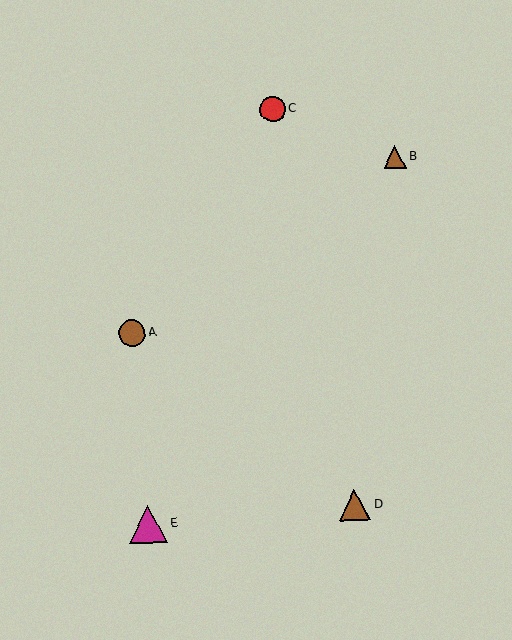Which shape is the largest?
The magenta triangle (labeled E) is the largest.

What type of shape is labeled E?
Shape E is a magenta triangle.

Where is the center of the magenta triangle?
The center of the magenta triangle is at (148, 524).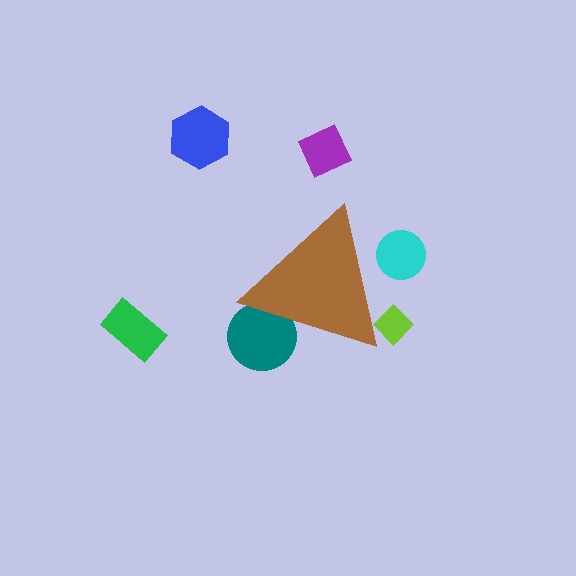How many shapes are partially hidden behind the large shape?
3 shapes are partially hidden.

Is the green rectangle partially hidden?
No, the green rectangle is fully visible.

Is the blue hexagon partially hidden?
No, the blue hexagon is fully visible.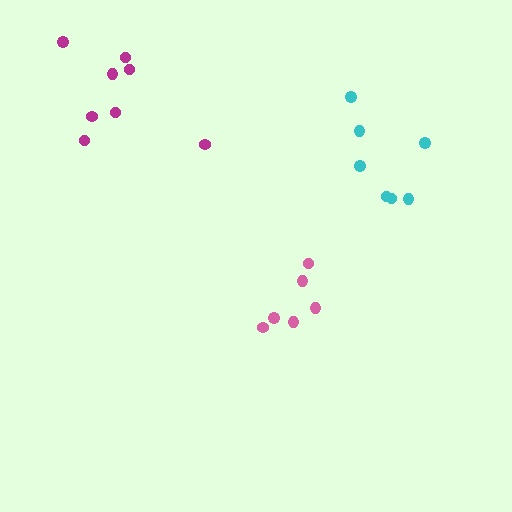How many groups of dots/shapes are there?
There are 3 groups.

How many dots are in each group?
Group 1: 6 dots, Group 2: 8 dots, Group 3: 7 dots (21 total).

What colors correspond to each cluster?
The clusters are colored: pink, magenta, cyan.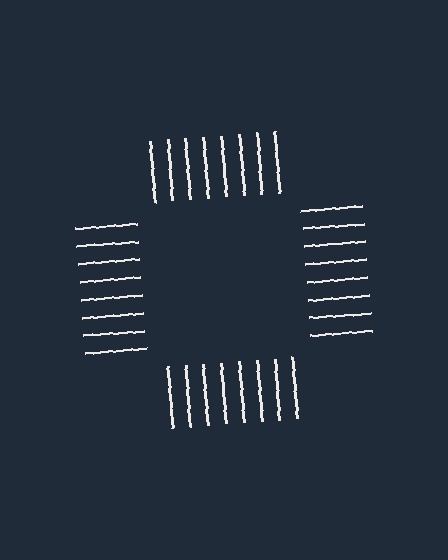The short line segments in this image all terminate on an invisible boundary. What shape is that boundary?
An illusory square — the line segments terminate on its edges but no continuous stroke is drawn.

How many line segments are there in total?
32 — 8 along each of the 4 edges.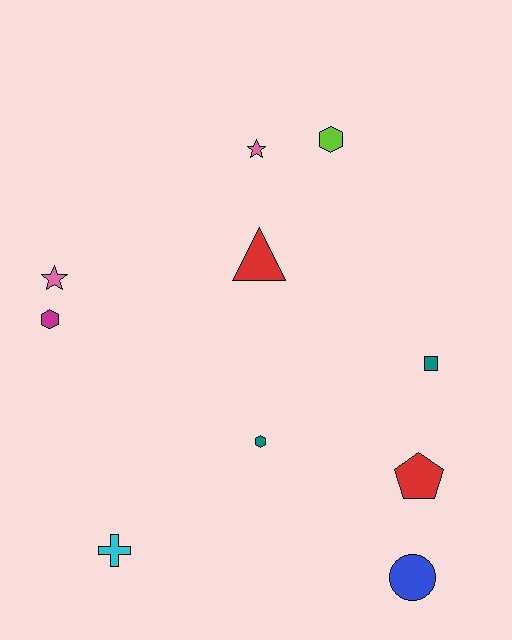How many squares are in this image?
There is 1 square.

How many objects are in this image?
There are 10 objects.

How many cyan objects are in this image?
There is 1 cyan object.